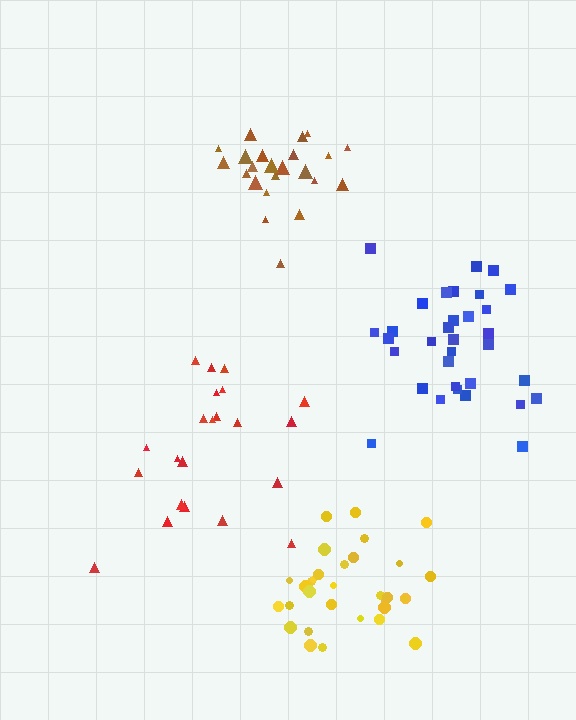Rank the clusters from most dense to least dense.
brown, yellow, blue, red.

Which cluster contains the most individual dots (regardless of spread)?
Blue (33).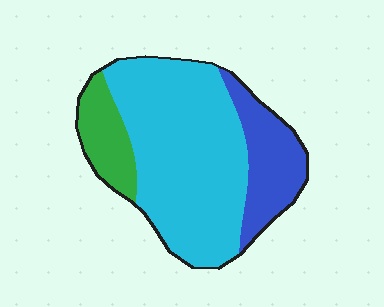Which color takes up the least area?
Green, at roughly 15%.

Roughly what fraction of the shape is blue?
Blue takes up less than a quarter of the shape.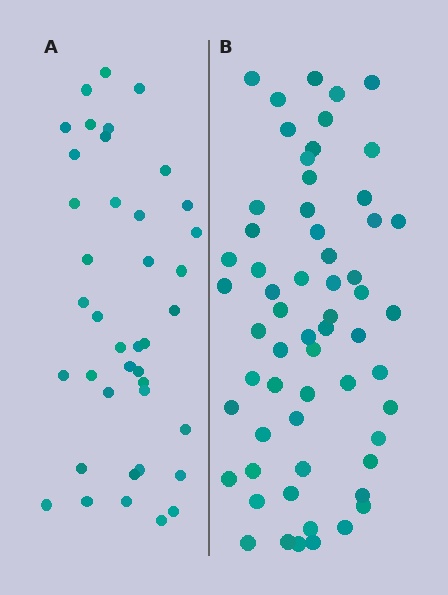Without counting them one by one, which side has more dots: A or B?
Region B (the right region) has more dots.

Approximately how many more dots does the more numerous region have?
Region B has approximately 20 more dots than region A.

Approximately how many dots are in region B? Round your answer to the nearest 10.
About 60 dots.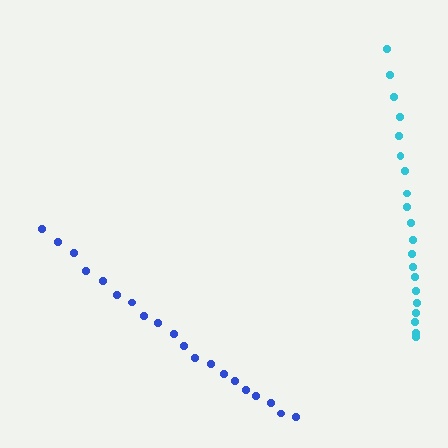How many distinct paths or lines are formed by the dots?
There are 2 distinct paths.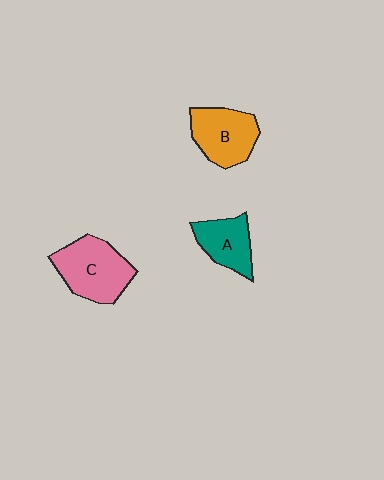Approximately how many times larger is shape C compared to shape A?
Approximately 1.5 times.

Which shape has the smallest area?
Shape A (teal).